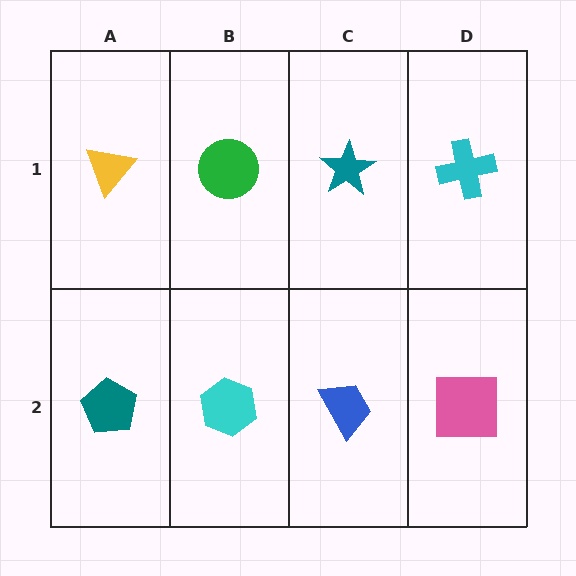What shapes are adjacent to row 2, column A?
A yellow triangle (row 1, column A), a cyan hexagon (row 2, column B).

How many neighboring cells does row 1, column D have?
2.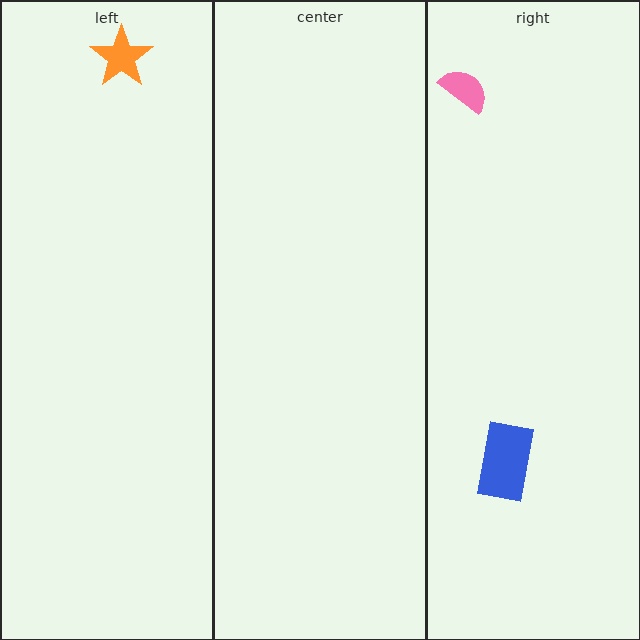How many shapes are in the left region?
1.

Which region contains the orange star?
The left region.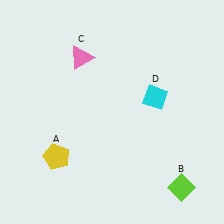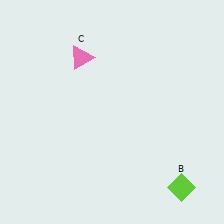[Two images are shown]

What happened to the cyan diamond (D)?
The cyan diamond (D) was removed in Image 2. It was in the top-right area of Image 1.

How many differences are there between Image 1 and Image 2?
There are 2 differences between the two images.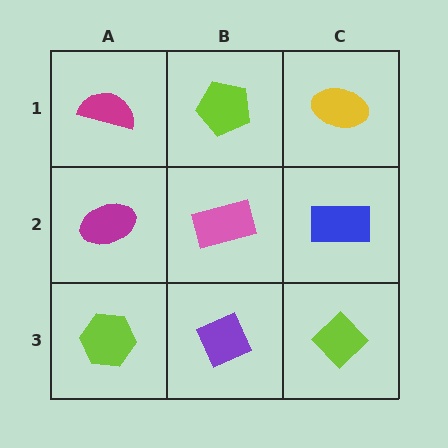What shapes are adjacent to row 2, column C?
A yellow ellipse (row 1, column C), a lime diamond (row 3, column C), a pink rectangle (row 2, column B).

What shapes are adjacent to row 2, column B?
A lime pentagon (row 1, column B), a purple diamond (row 3, column B), a magenta ellipse (row 2, column A), a blue rectangle (row 2, column C).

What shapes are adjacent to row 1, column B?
A pink rectangle (row 2, column B), a magenta semicircle (row 1, column A), a yellow ellipse (row 1, column C).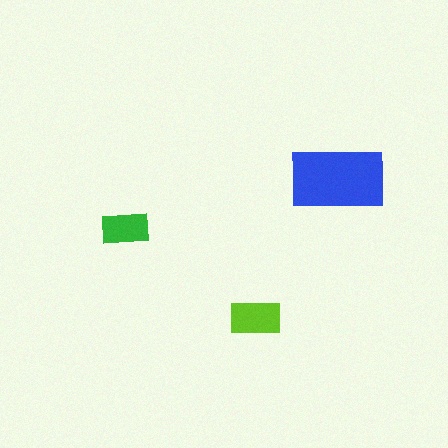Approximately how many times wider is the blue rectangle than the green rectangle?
About 2 times wider.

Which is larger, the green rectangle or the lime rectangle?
The lime one.